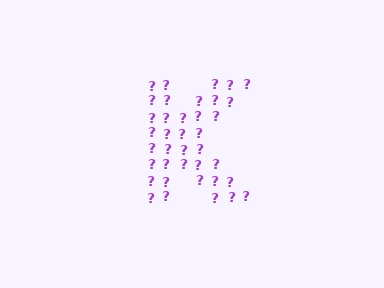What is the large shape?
The large shape is the letter K.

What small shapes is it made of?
It is made of small question marks.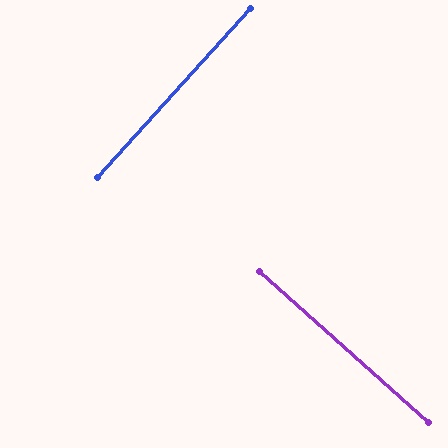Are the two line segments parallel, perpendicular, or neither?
Perpendicular — they meet at approximately 90°.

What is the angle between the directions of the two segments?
Approximately 90 degrees.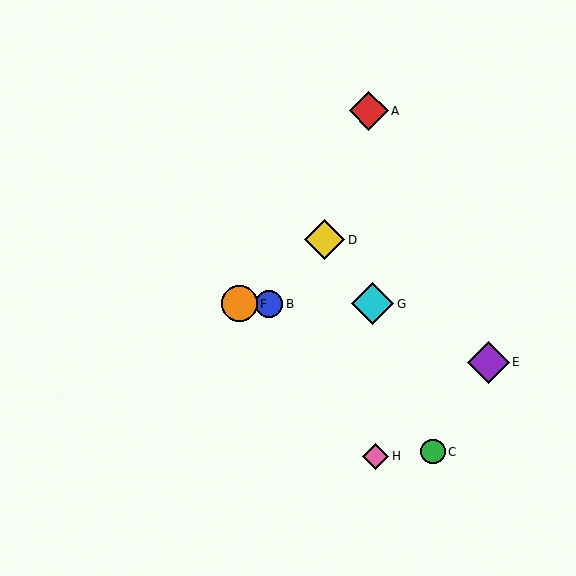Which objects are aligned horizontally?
Objects B, F, G are aligned horizontally.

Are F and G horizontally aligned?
Yes, both are at y≈304.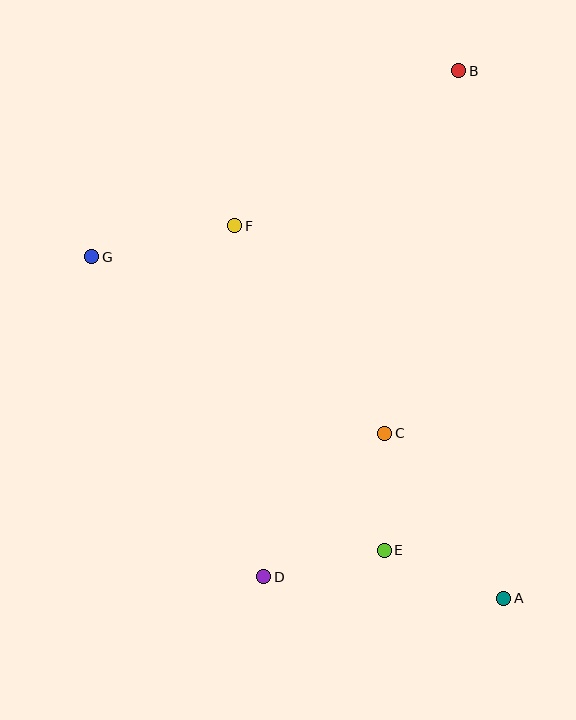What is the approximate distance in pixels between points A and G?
The distance between A and G is approximately 535 pixels.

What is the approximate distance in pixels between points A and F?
The distance between A and F is approximately 460 pixels.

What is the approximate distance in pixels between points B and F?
The distance between B and F is approximately 273 pixels.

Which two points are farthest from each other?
Points B and D are farthest from each other.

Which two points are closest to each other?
Points C and E are closest to each other.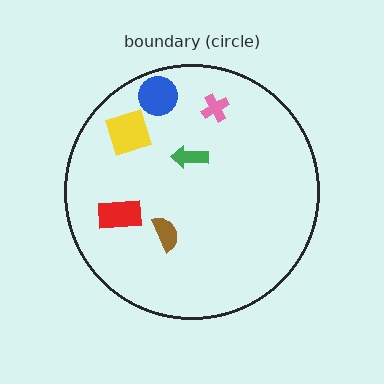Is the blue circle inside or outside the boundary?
Inside.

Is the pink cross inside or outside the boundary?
Inside.